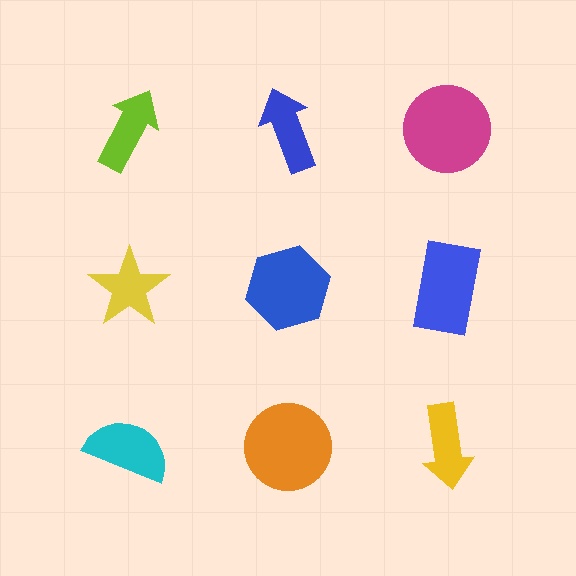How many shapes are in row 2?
3 shapes.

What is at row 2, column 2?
A blue hexagon.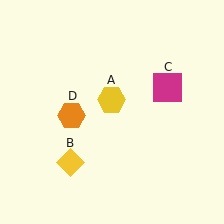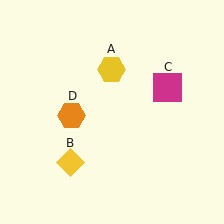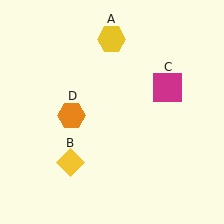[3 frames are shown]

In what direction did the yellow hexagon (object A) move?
The yellow hexagon (object A) moved up.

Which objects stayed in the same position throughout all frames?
Yellow diamond (object B) and magenta square (object C) and orange hexagon (object D) remained stationary.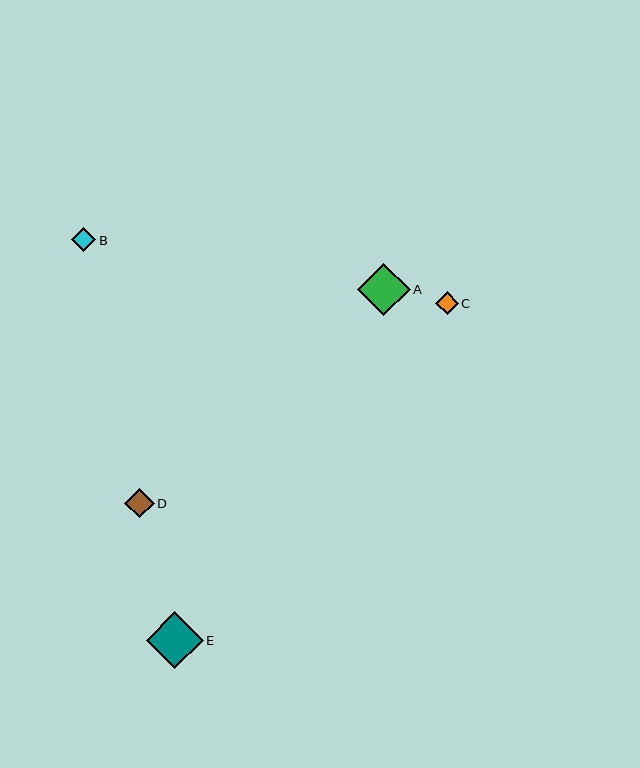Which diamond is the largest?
Diamond E is the largest with a size of approximately 57 pixels.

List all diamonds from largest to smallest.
From largest to smallest: E, A, D, B, C.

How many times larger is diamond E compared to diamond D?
Diamond E is approximately 2.0 times the size of diamond D.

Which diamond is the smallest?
Diamond C is the smallest with a size of approximately 22 pixels.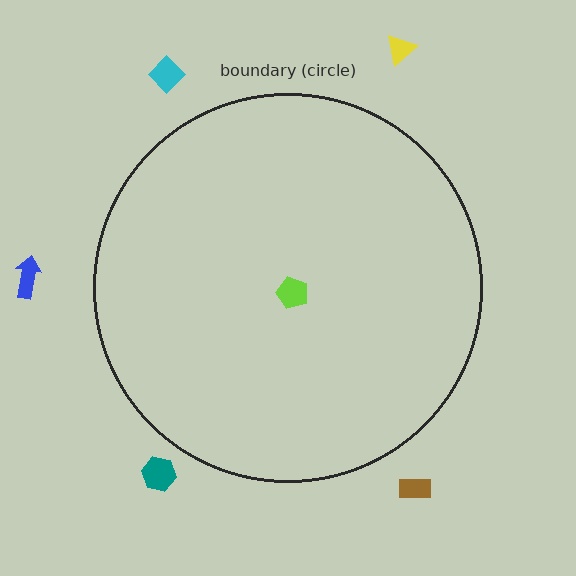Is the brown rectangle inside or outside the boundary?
Outside.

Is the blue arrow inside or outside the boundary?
Outside.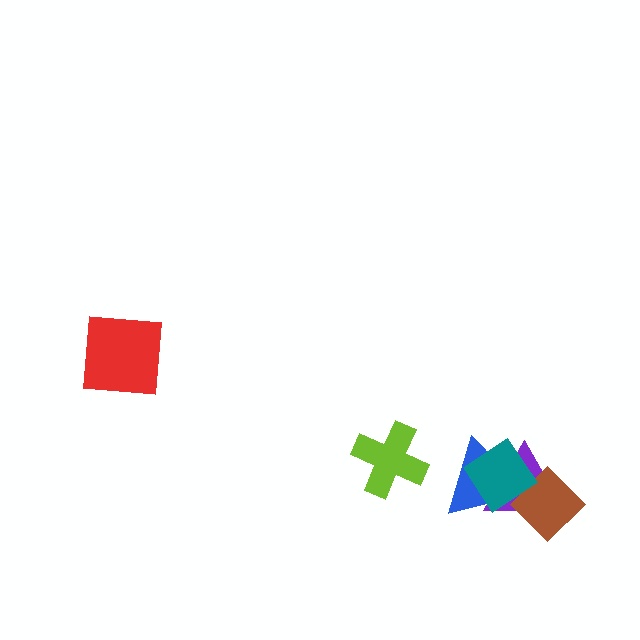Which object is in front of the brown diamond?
The teal diamond is in front of the brown diamond.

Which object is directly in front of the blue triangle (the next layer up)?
The purple triangle is directly in front of the blue triangle.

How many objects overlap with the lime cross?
0 objects overlap with the lime cross.